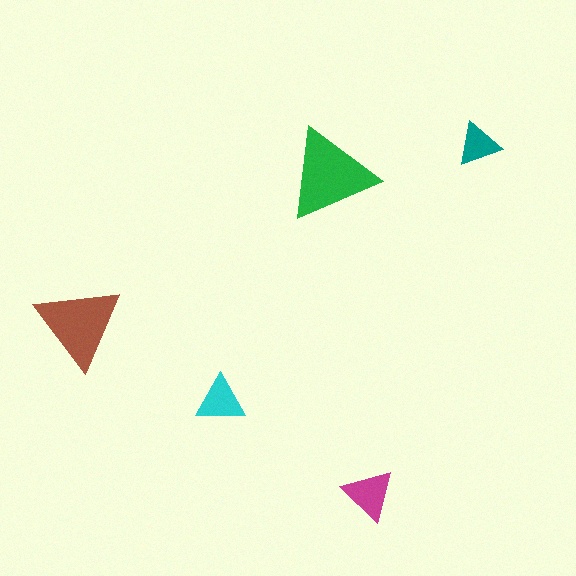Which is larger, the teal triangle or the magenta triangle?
The magenta one.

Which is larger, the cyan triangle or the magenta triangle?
The magenta one.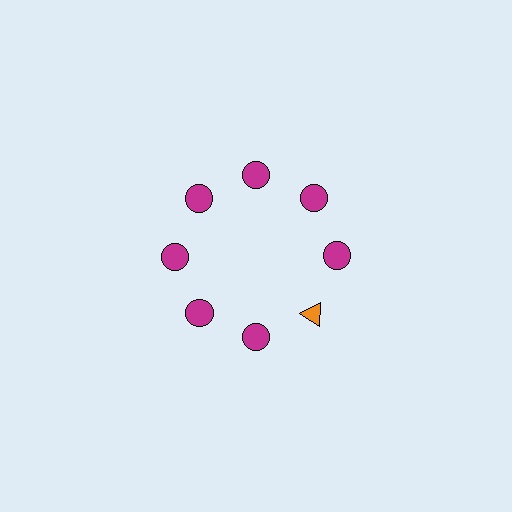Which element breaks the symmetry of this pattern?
The orange triangle at roughly the 4 o'clock position breaks the symmetry. All other shapes are magenta circles.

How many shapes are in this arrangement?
There are 8 shapes arranged in a ring pattern.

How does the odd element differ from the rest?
It differs in both color (orange instead of magenta) and shape (triangle instead of circle).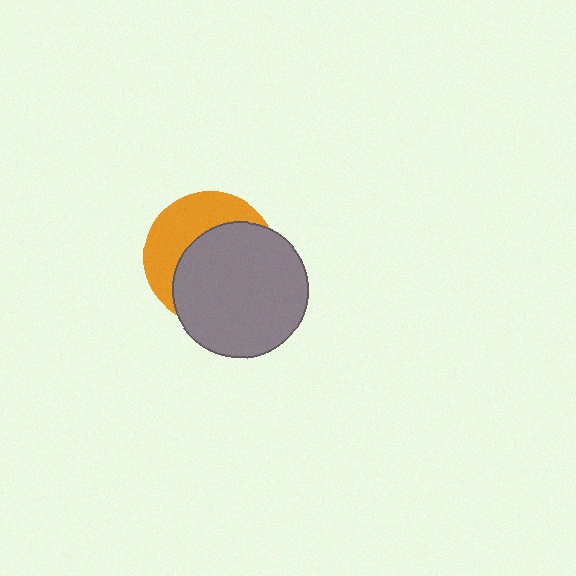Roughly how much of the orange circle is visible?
A small part of it is visible (roughly 39%).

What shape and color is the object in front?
The object in front is a gray circle.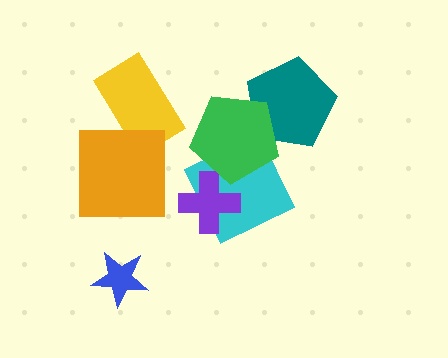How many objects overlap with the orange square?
1 object overlaps with the orange square.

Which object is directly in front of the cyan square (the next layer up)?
The purple cross is directly in front of the cyan square.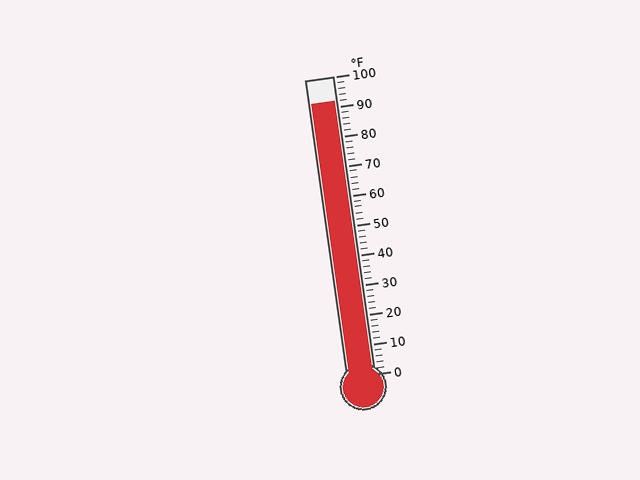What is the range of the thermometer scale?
The thermometer scale ranges from 0°F to 100°F.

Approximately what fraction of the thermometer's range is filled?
The thermometer is filled to approximately 90% of its range.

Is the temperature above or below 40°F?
The temperature is above 40°F.